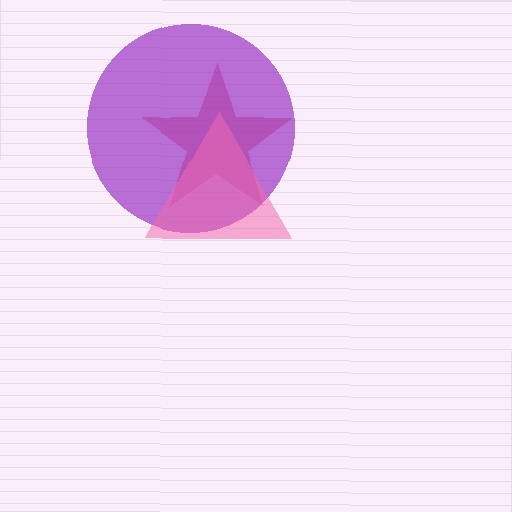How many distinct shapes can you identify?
There are 3 distinct shapes: a red star, a purple circle, a pink triangle.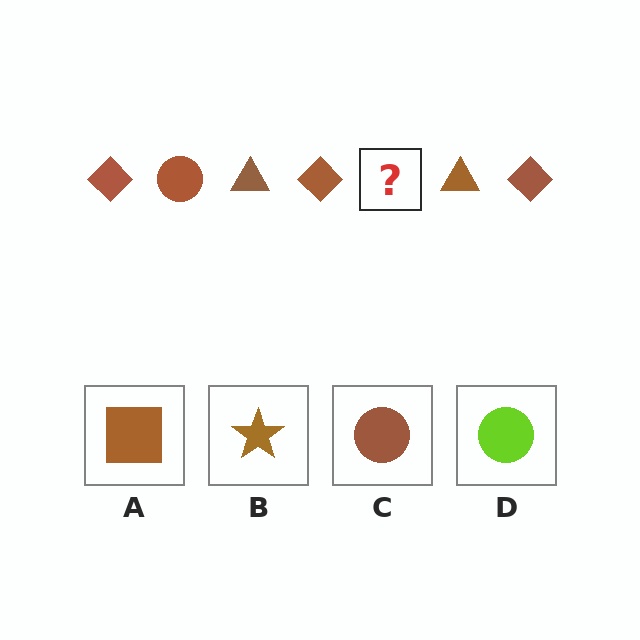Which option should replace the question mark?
Option C.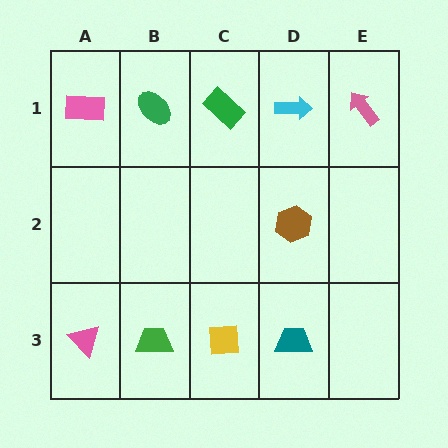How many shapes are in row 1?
5 shapes.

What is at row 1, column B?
A green ellipse.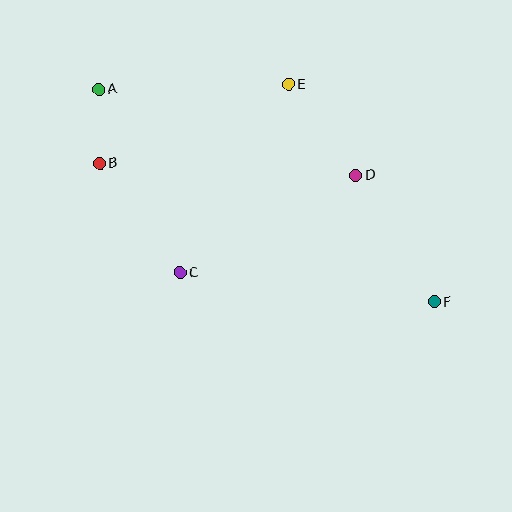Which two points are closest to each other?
Points A and B are closest to each other.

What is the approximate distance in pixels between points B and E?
The distance between B and E is approximately 205 pixels.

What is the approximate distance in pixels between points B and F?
The distance between B and F is approximately 362 pixels.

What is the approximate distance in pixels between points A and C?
The distance between A and C is approximately 201 pixels.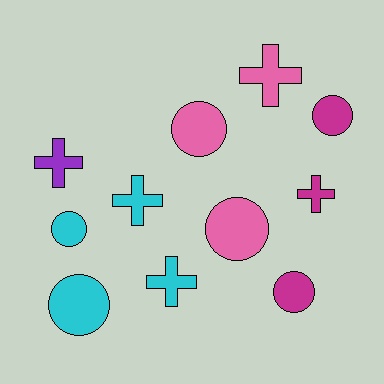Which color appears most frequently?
Cyan, with 4 objects.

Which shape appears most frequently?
Circle, with 6 objects.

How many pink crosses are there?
There is 1 pink cross.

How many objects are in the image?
There are 11 objects.